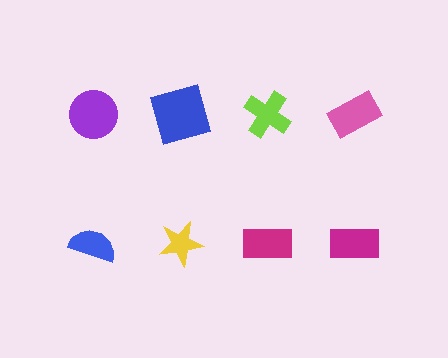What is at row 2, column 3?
A magenta rectangle.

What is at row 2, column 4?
A magenta rectangle.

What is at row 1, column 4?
A pink rectangle.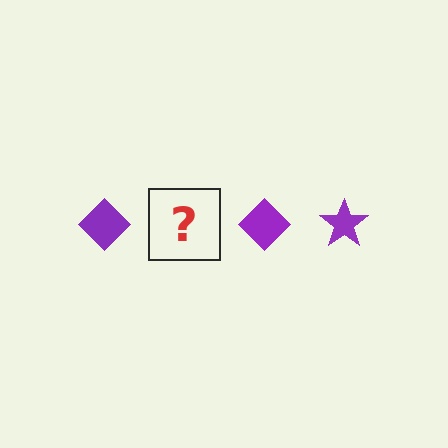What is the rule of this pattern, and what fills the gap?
The rule is that the pattern cycles through diamond, star shapes in purple. The gap should be filled with a purple star.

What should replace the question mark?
The question mark should be replaced with a purple star.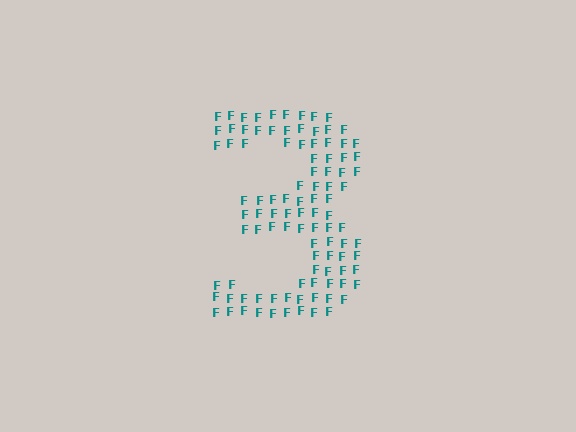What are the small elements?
The small elements are letter F's.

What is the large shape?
The large shape is the digit 3.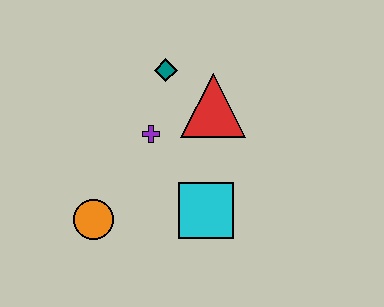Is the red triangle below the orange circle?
No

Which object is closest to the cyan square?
The purple cross is closest to the cyan square.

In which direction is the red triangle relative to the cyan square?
The red triangle is above the cyan square.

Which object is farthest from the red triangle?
The orange circle is farthest from the red triangle.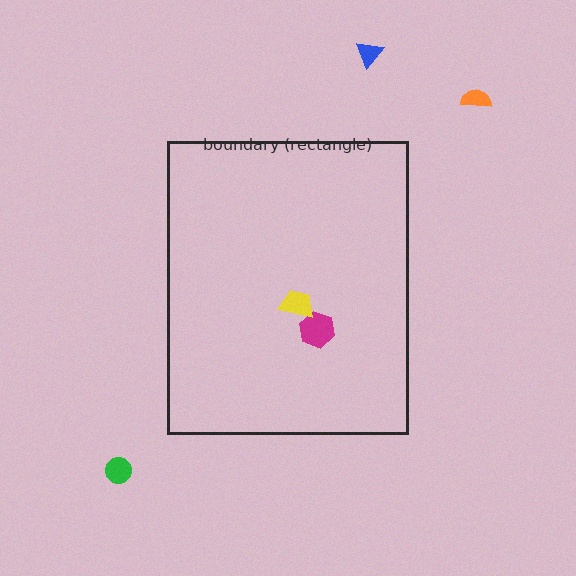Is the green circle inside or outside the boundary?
Outside.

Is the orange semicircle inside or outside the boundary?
Outside.